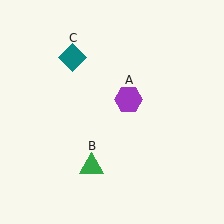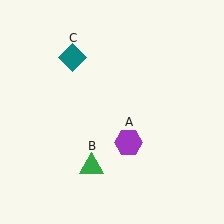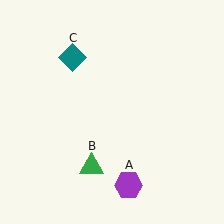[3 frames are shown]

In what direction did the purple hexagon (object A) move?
The purple hexagon (object A) moved down.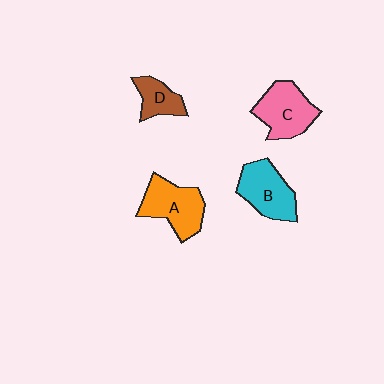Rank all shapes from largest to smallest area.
From largest to smallest: A (orange), C (pink), B (cyan), D (brown).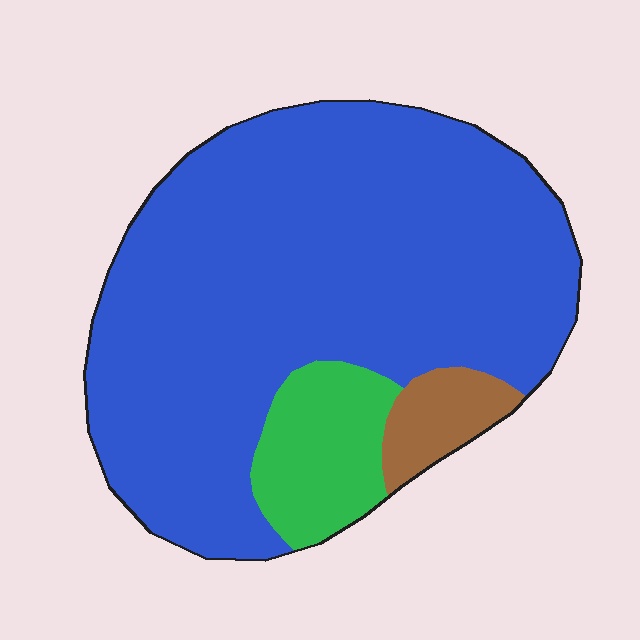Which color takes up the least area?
Brown, at roughly 5%.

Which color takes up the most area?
Blue, at roughly 80%.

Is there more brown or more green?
Green.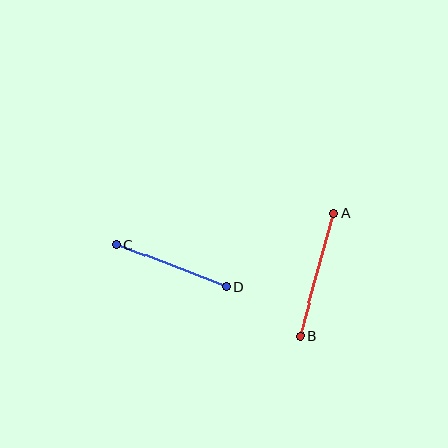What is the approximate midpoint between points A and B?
The midpoint is at approximately (317, 275) pixels.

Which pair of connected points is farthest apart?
Points A and B are farthest apart.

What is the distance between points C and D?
The distance is approximately 118 pixels.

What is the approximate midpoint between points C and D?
The midpoint is at approximately (171, 266) pixels.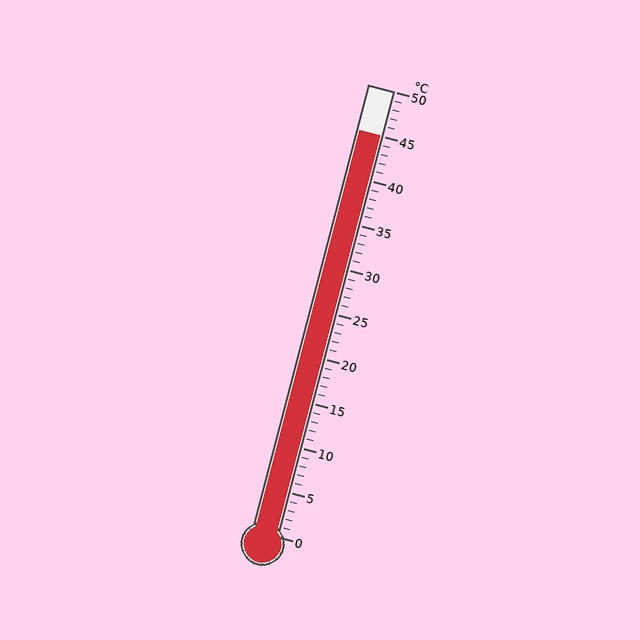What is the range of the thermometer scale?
The thermometer scale ranges from 0°C to 50°C.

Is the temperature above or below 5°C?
The temperature is above 5°C.